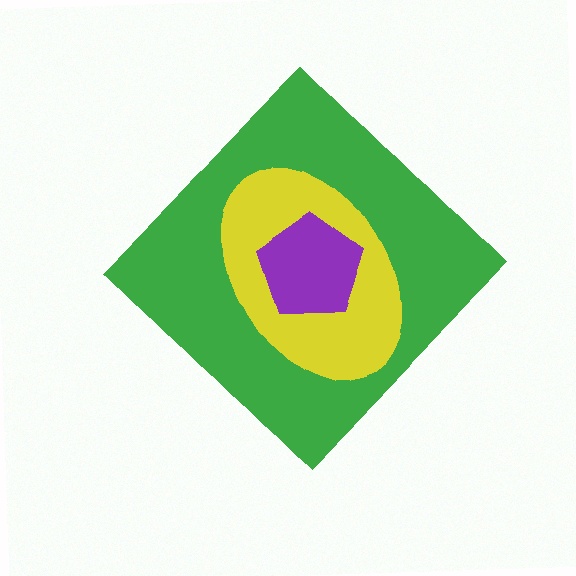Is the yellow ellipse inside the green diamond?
Yes.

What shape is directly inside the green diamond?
The yellow ellipse.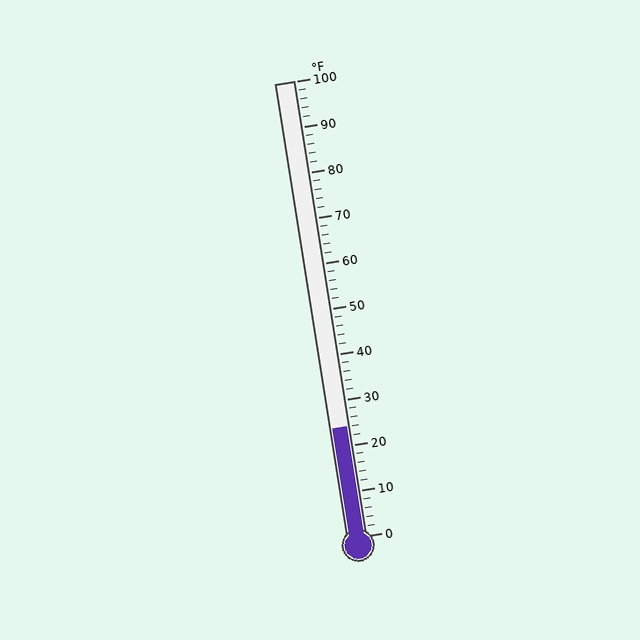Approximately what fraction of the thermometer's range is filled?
The thermometer is filled to approximately 25% of its range.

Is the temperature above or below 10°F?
The temperature is above 10°F.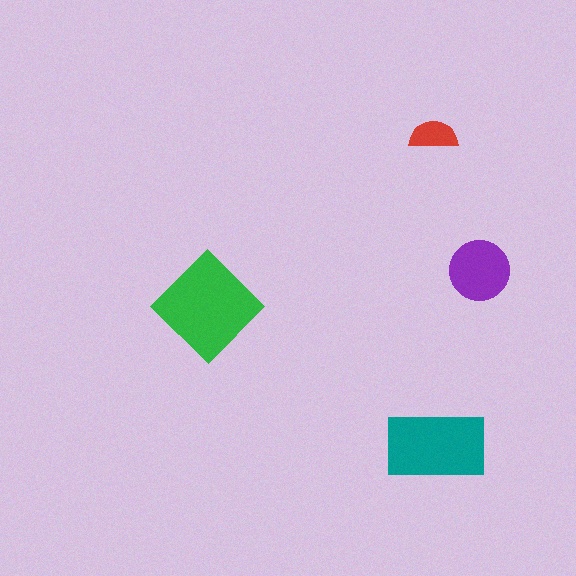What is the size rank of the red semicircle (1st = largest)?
4th.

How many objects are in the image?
There are 4 objects in the image.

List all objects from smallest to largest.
The red semicircle, the purple circle, the teal rectangle, the green diamond.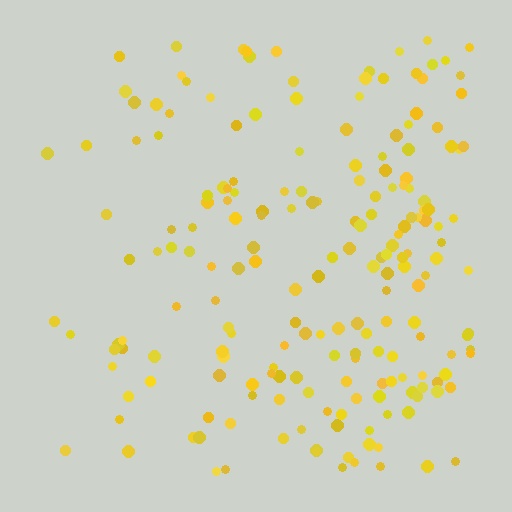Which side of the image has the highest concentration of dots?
The right.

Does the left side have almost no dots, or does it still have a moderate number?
Still a moderate number, just noticeably fewer than the right.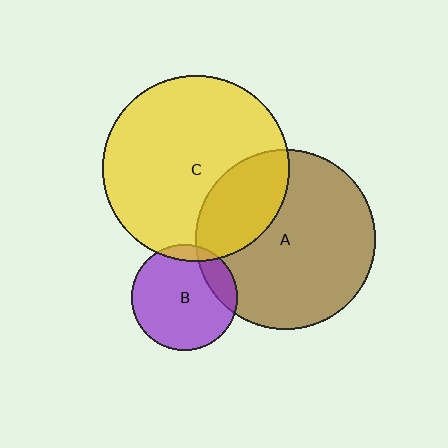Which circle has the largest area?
Circle C (yellow).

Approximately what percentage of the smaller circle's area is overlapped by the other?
Approximately 15%.